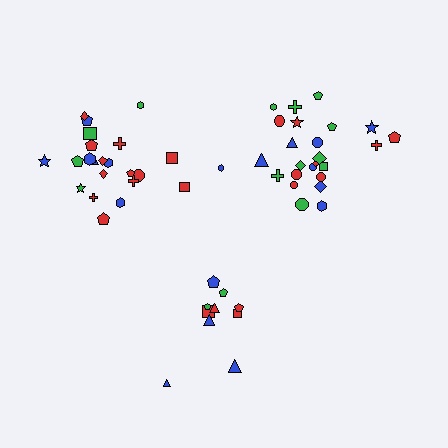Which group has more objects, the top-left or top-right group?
The top-right group.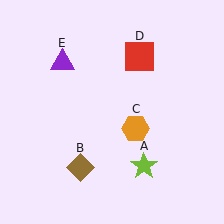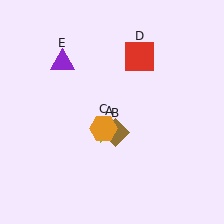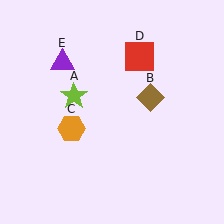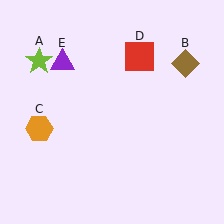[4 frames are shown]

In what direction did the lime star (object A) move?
The lime star (object A) moved up and to the left.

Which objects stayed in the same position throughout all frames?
Red square (object D) and purple triangle (object E) remained stationary.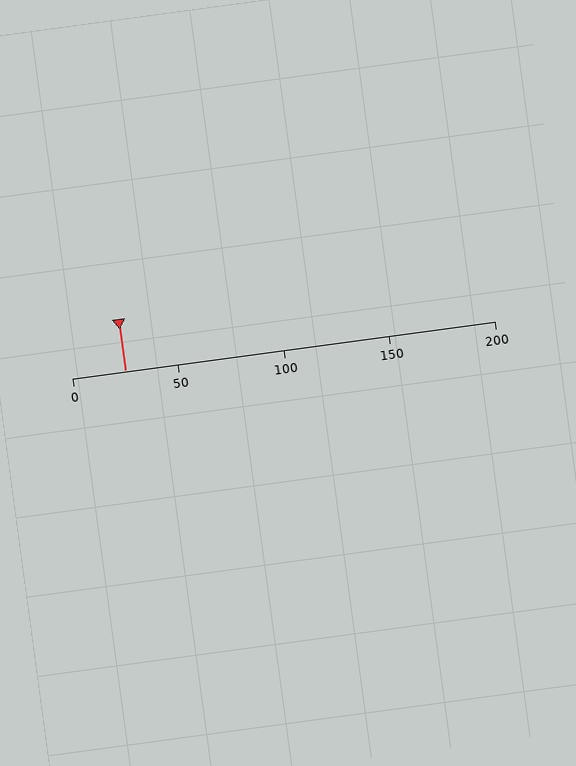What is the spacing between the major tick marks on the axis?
The major ticks are spaced 50 apart.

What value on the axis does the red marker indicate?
The marker indicates approximately 25.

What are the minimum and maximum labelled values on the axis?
The axis runs from 0 to 200.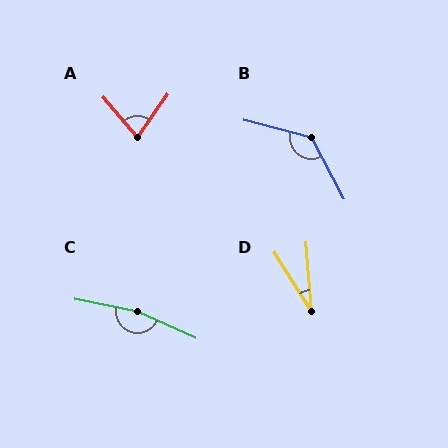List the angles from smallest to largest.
D (28°), A (75°), B (132°), C (167°).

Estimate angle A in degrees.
Approximately 75 degrees.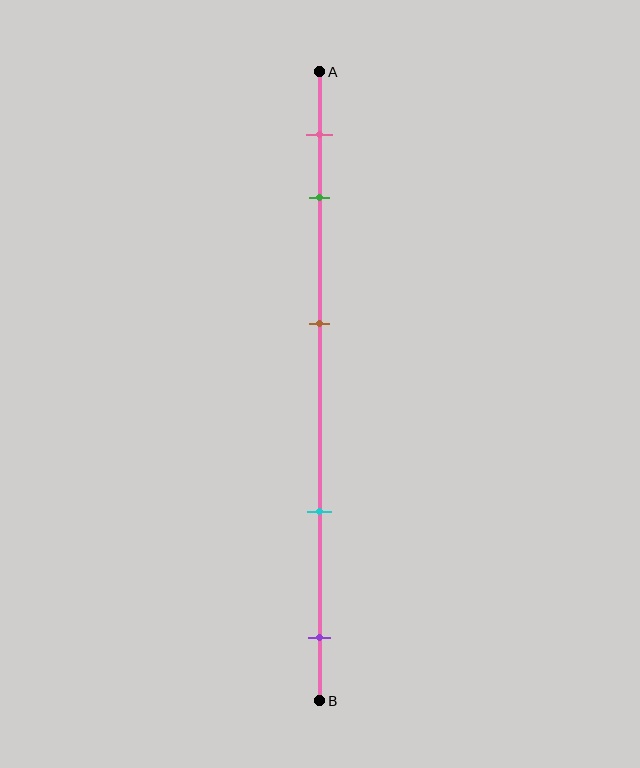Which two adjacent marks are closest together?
The pink and green marks are the closest adjacent pair.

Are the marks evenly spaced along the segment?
No, the marks are not evenly spaced.